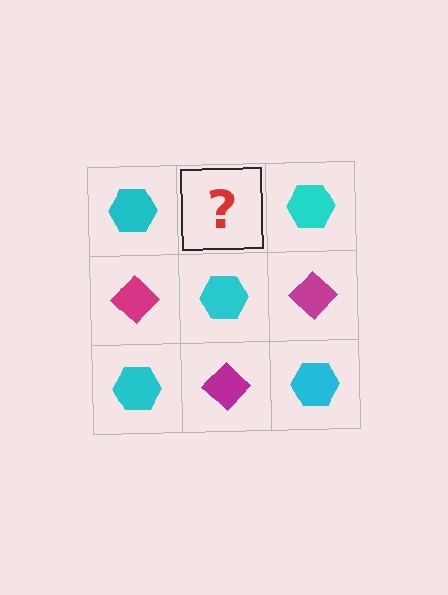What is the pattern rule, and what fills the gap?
The rule is that it alternates cyan hexagon and magenta diamond in a checkerboard pattern. The gap should be filled with a magenta diamond.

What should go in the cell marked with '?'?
The missing cell should contain a magenta diamond.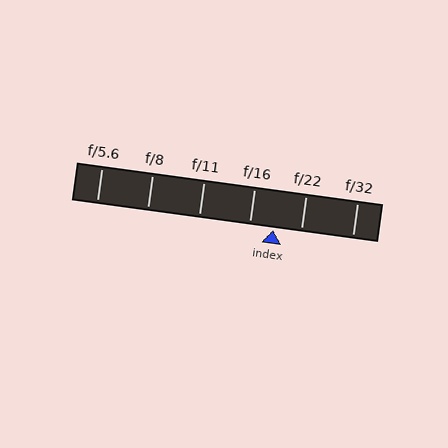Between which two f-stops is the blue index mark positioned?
The index mark is between f/16 and f/22.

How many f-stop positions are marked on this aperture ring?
There are 6 f-stop positions marked.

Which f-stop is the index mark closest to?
The index mark is closest to f/16.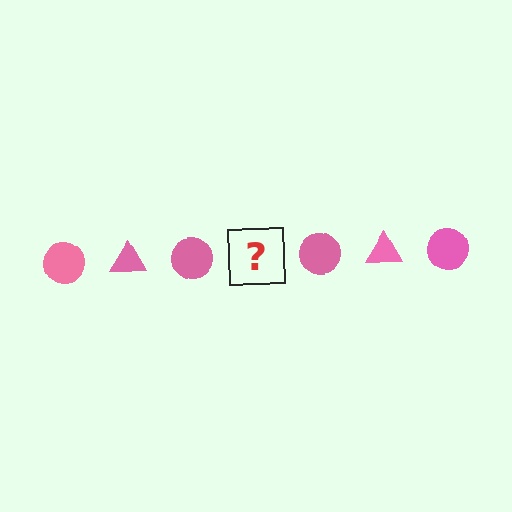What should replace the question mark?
The question mark should be replaced with a pink triangle.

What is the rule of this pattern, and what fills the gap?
The rule is that the pattern cycles through circle, triangle shapes in pink. The gap should be filled with a pink triangle.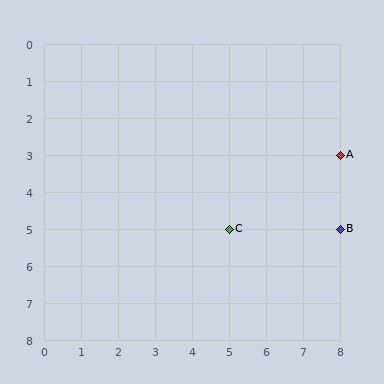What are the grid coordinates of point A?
Point A is at grid coordinates (8, 3).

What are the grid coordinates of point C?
Point C is at grid coordinates (5, 5).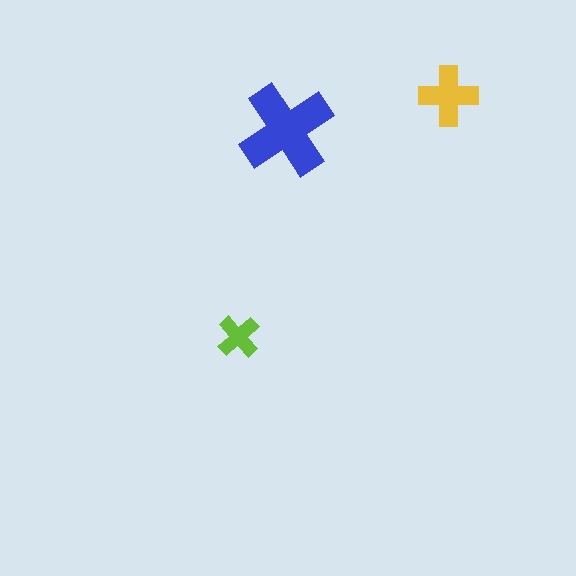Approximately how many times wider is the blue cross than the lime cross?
About 2 times wider.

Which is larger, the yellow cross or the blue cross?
The blue one.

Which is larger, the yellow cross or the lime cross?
The yellow one.